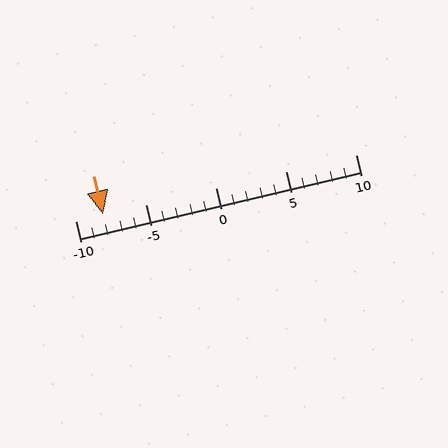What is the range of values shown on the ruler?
The ruler shows values from -10 to 10.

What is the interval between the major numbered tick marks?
The major tick marks are spaced 5 units apart.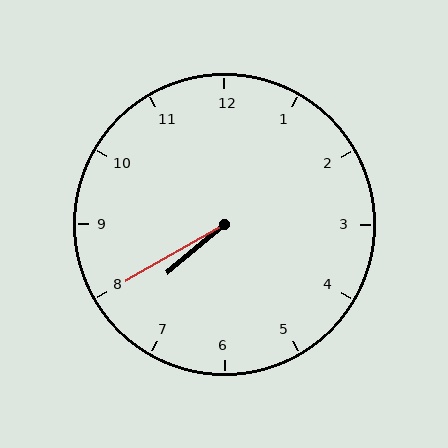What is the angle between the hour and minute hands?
Approximately 10 degrees.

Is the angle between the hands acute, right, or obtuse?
It is acute.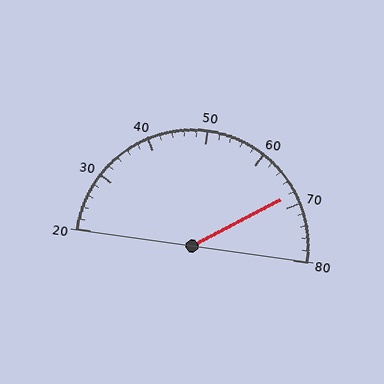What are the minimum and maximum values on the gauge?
The gauge ranges from 20 to 80.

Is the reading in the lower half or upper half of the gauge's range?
The reading is in the upper half of the range (20 to 80).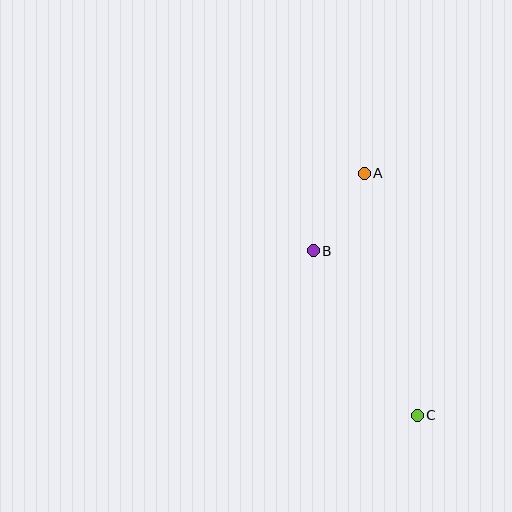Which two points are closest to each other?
Points A and B are closest to each other.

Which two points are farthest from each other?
Points A and C are farthest from each other.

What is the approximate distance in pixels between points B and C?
The distance between B and C is approximately 195 pixels.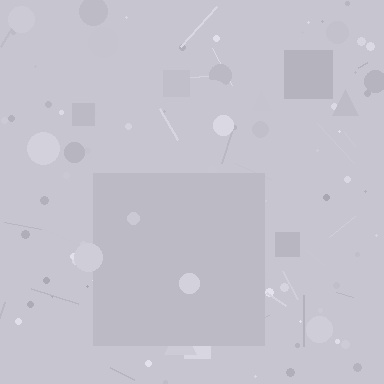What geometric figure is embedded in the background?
A square is embedded in the background.